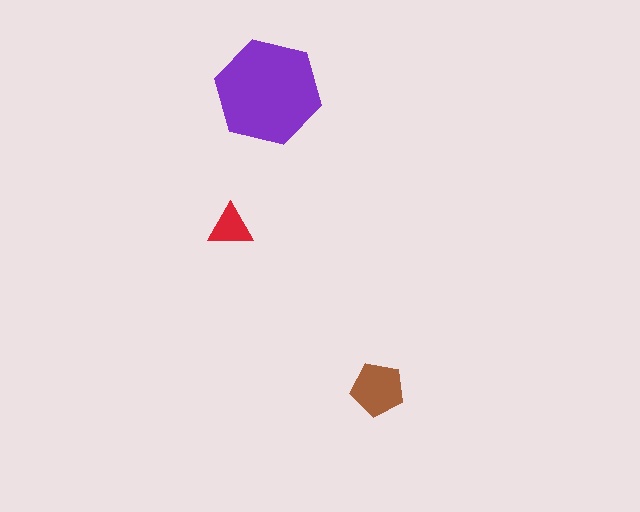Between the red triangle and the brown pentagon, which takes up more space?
The brown pentagon.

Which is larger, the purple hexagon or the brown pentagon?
The purple hexagon.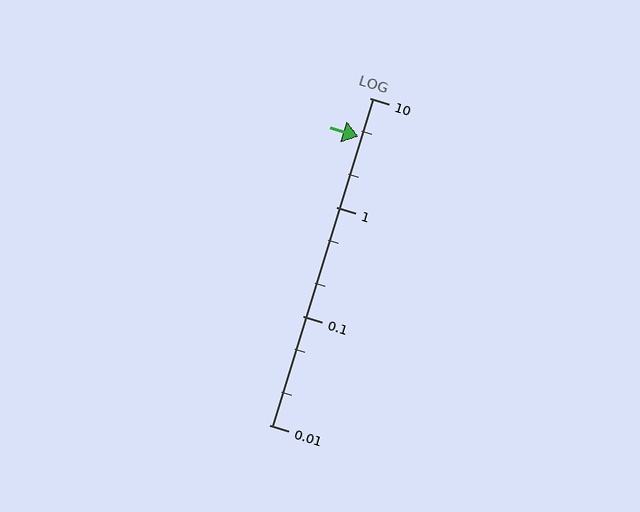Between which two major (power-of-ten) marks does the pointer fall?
The pointer is between 1 and 10.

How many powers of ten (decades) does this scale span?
The scale spans 3 decades, from 0.01 to 10.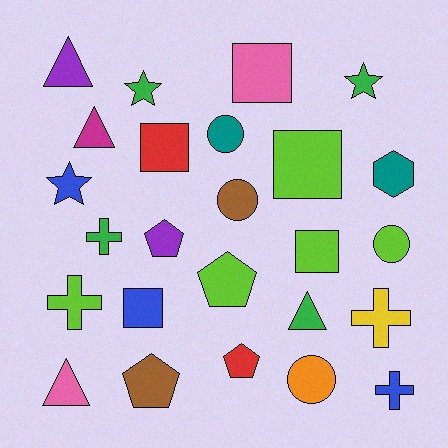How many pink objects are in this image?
There are 2 pink objects.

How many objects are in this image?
There are 25 objects.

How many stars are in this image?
There are 3 stars.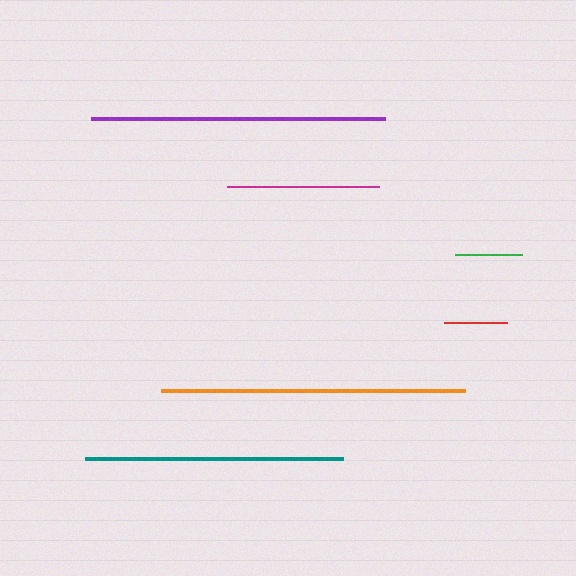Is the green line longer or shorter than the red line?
The green line is longer than the red line.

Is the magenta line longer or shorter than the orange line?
The orange line is longer than the magenta line.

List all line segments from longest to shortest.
From longest to shortest: orange, purple, teal, magenta, green, red.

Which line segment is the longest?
The orange line is the longest at approximately 304 pixels.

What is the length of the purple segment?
The purple segment is approximately 294 pixels long.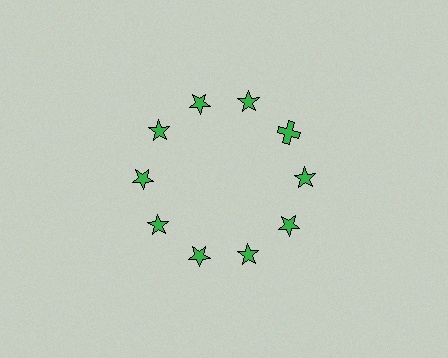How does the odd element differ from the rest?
It has a different shape: cross instead of star.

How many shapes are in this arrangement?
There are 10 shapes arranged in a ring pattern.